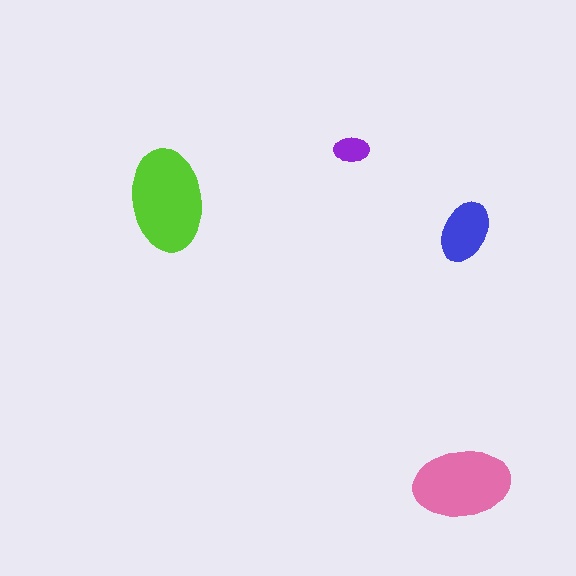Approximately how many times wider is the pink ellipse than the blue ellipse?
About 1.5 times wider.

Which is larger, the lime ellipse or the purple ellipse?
The lime one.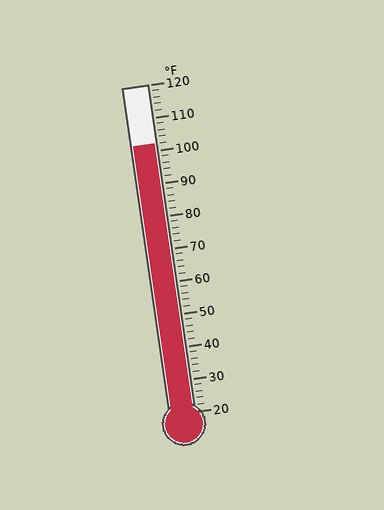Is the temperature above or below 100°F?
The temperature is above 100°F.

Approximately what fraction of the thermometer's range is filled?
The thermometer is filled to approximately 80% of its range.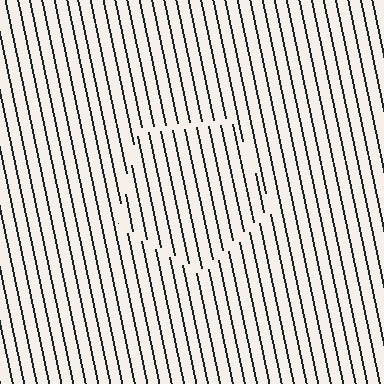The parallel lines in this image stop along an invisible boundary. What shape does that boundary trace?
An illusory pentagon. The interior of the shape contains the same grating, shifted by half a period — the contour is defined by the phase discontinuity where line-ends from the inner and outer gratings abut.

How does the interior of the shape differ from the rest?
The interior of the shape contains the same grating, shifted by half a period — the contour is defined by the phase discontinuity where line-ends from the inner and outer gratings abut.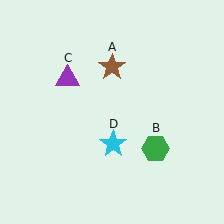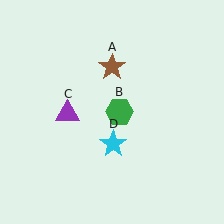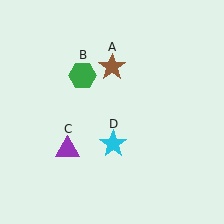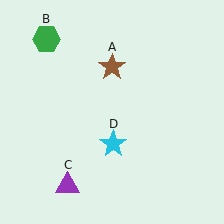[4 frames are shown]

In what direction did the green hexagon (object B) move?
The green hexagon (object B) moved up and to the left.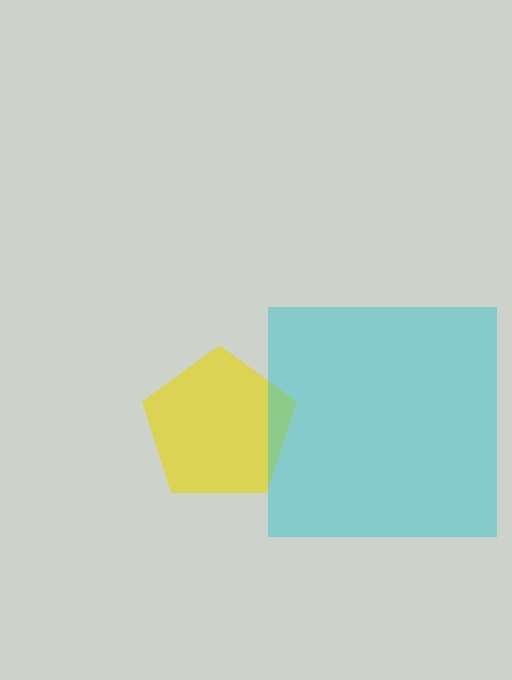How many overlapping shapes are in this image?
There are 2 overlapping shapes in the image.